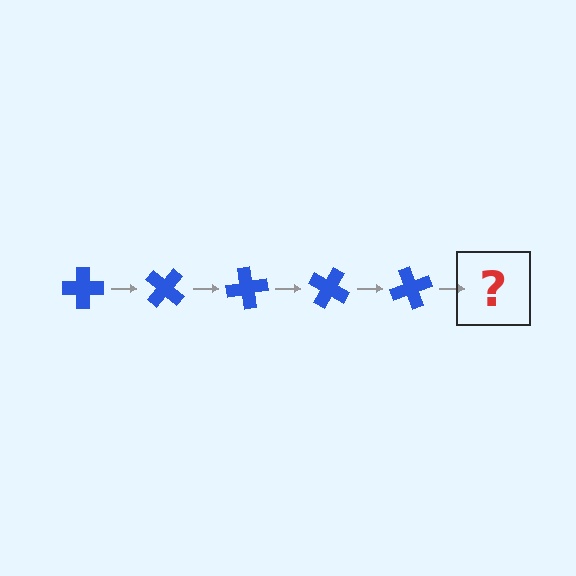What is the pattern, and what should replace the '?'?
The pattern is that the cross rotates 40 degrees each step. The '?' should be a blue cross rotated 200 degrees.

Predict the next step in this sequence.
The next step is a blue cross rotated 200 degrees.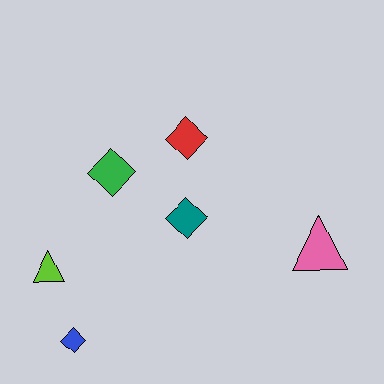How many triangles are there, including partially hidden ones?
There are 2 triangles.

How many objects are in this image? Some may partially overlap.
There are 6 objects.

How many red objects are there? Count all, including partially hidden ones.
There is 1 red object.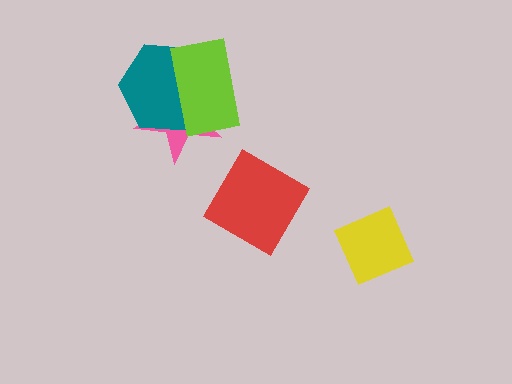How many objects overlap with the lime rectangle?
2 objects overlap with the lime rectangle.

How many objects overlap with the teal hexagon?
2 objects overlap with the teal hexagon.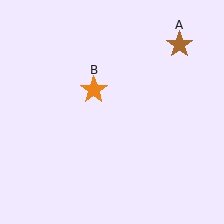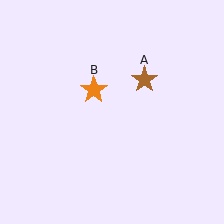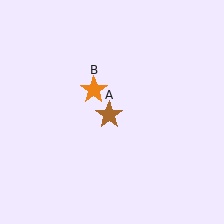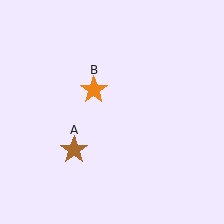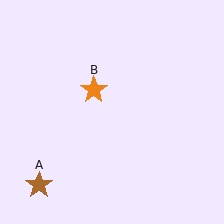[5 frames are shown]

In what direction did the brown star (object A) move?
The brown star (object A) moved down and to the left.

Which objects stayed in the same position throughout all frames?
Orange star (object B) remained stationary.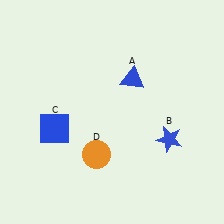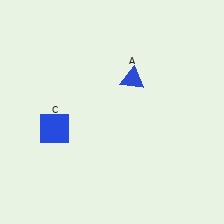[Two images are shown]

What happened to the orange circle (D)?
The orange circle (D) was removed in Image 2. It was in the bottom-left area of Image 1.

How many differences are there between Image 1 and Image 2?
There are 2 differences between the two images.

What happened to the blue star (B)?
The blue star (B) was removed in Image 2. It was in the bottom-right area of Image 1.